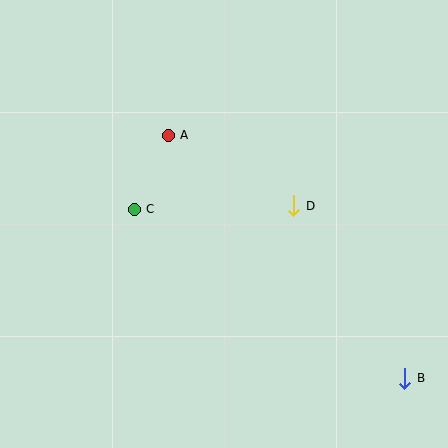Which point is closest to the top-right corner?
Point D is closest to the top-right corner.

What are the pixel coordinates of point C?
Point C is at (134, 209).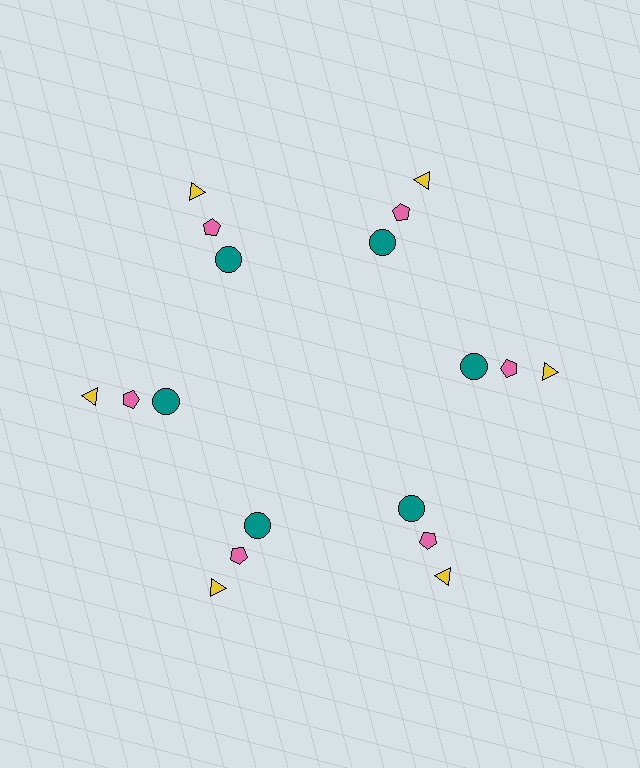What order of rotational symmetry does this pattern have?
This pattern has 6-fold rotational symmetry.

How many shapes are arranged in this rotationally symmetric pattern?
There are 18 shapes, arranged in 6 groups of 3.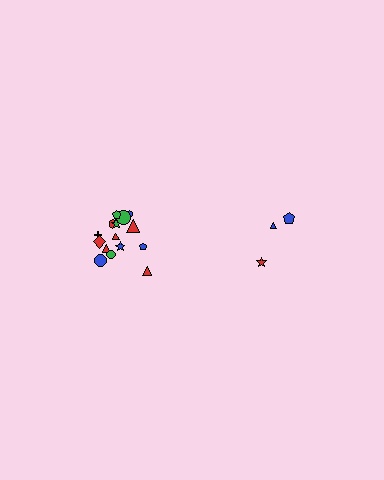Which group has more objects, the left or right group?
The left group.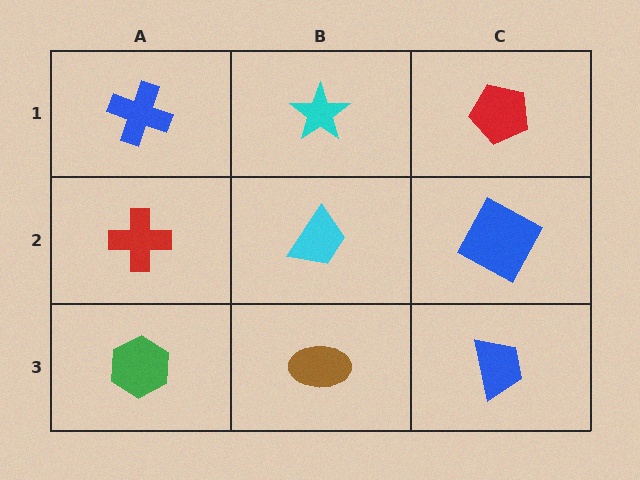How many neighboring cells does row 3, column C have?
2.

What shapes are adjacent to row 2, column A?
A blue cross (row 1, column A), a green hexagon (row 3, column A), a cyan trapezoid (row 2, column B).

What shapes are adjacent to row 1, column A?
A red cross (row 2, column A), a cyan star (row 1, column B).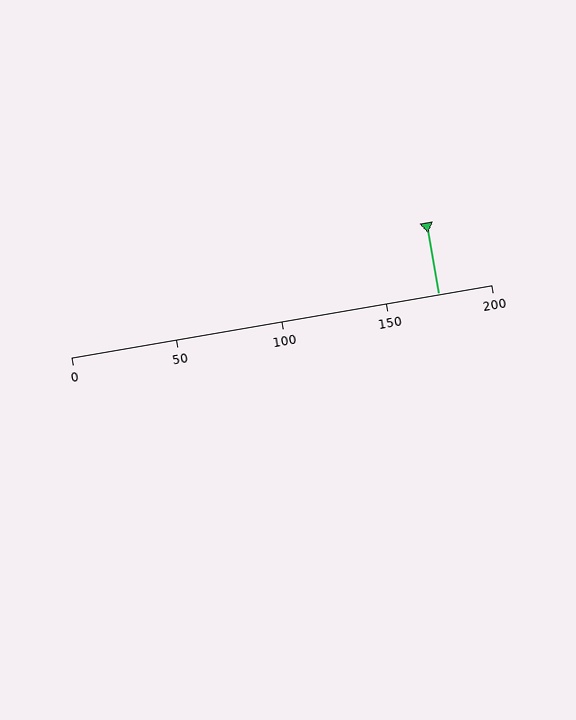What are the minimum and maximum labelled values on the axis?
The axis runs from 0 to 200.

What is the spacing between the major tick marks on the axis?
The major ticks are spaced 50 apart.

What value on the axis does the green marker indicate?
The marker indicates approximately 175.